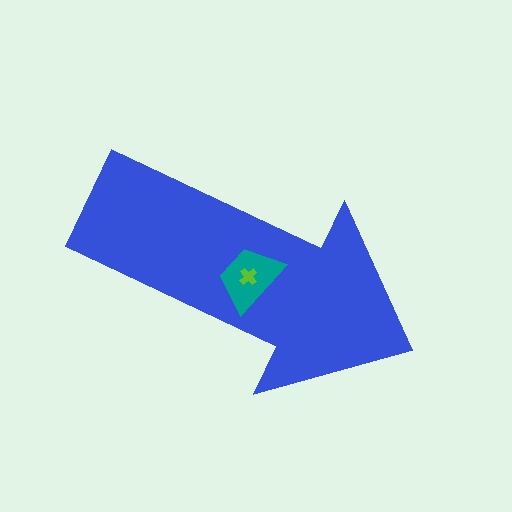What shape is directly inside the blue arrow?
The teal trapezoid.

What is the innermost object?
The lime cross.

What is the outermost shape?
The blue arrow.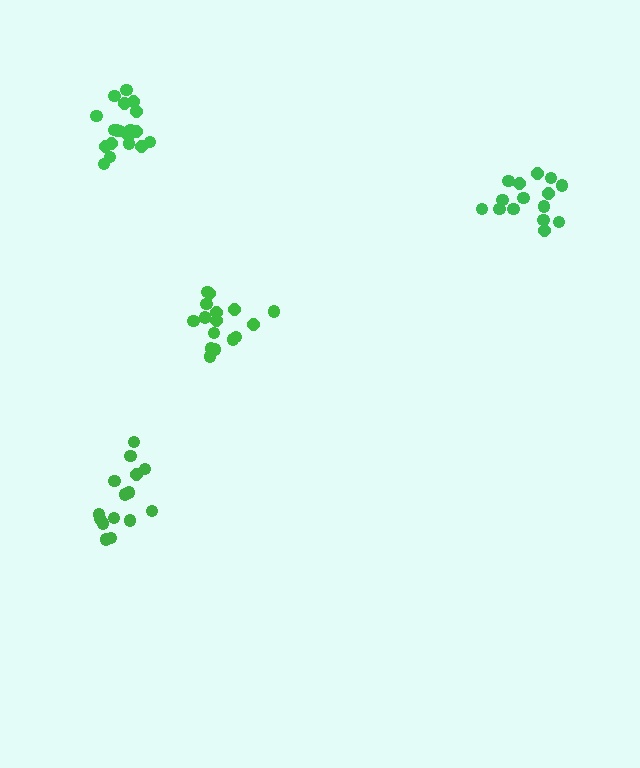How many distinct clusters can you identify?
There are 4 distinct clusters.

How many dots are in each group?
Group 1: 16 dots, Group 2: 15 dots, Group 3: 19 dots, Group 4: 15 dots (65 total).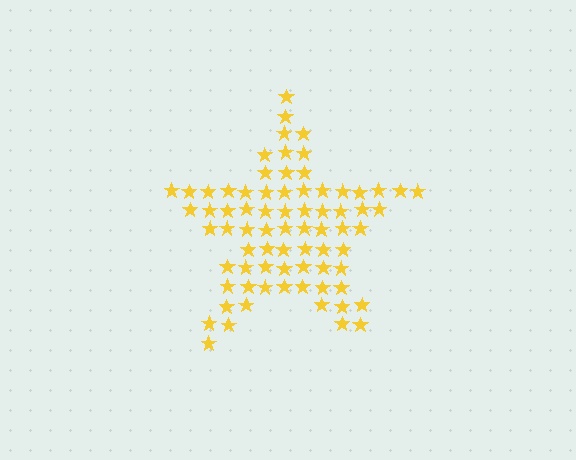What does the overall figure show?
The overall figure shows a star.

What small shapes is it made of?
It is made of small stars.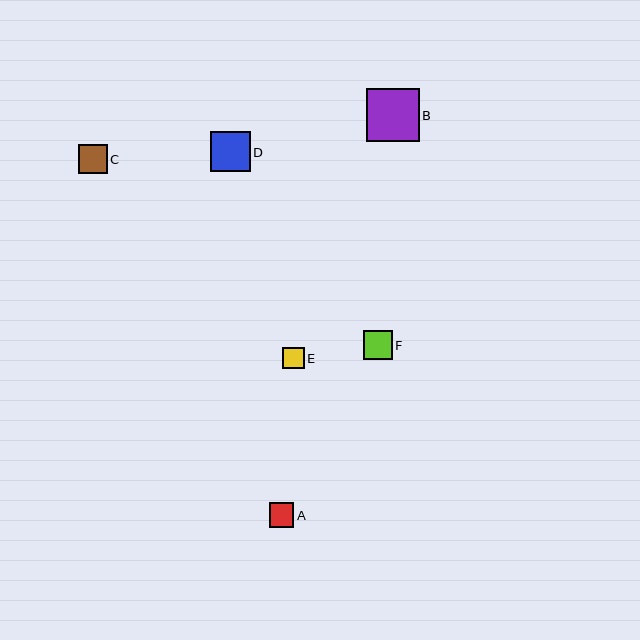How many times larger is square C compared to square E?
Square C is approximately 1.4 times the size of square E.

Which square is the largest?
Square B is the largest with a size of approximately 52 pixels.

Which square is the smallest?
Square E is the smallest with a size of approximately 21 pixels.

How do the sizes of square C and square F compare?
Square C and square F are approximately the same size.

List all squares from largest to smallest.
From largest to smallest: B, D, C, F, A, E.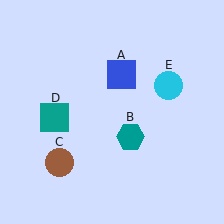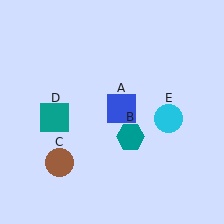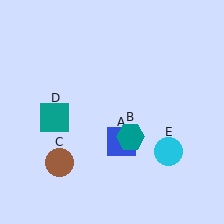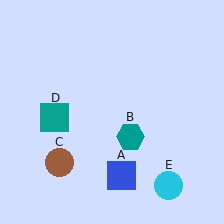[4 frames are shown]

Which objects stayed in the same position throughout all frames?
Teal hexagon (object B) and brown circle (object C) and teal square (object D) remained stationary.